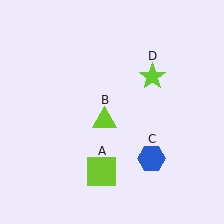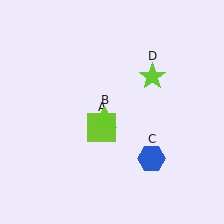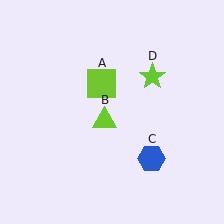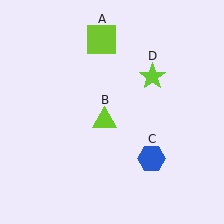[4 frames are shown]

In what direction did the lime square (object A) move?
The lime square (object A) moved up.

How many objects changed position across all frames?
1 object changed position: lime square (object A).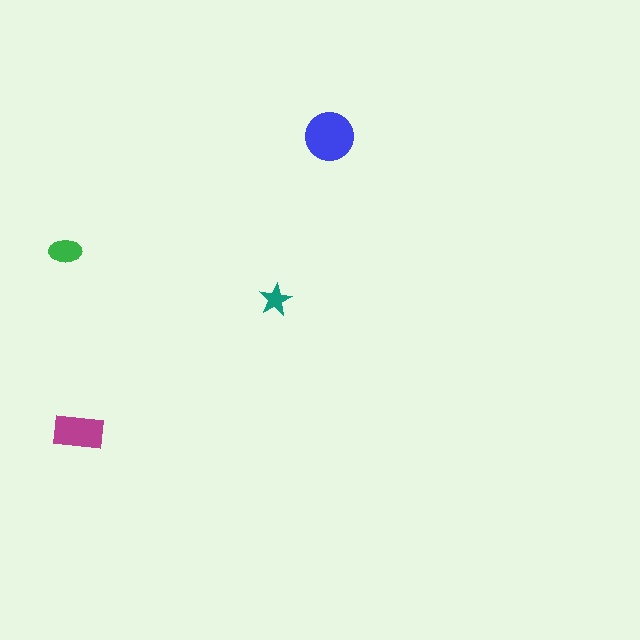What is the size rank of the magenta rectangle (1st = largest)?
2nd.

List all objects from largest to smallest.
The blue circle, the magenta rectangle, the green ellipse, the teal star.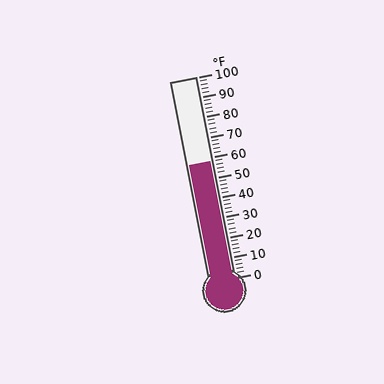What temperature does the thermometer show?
The thermometer shows approximately 58°F.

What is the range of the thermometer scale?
The thermometer scale ranges from 0°F to 100°F.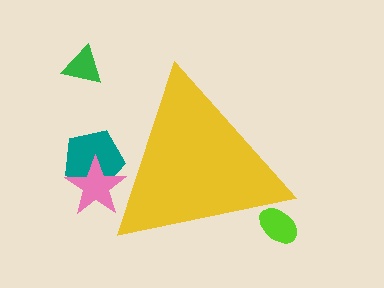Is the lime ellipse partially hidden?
Yes, the lime ellipse is partially hidden behind the yellow triangle.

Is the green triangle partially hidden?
No, the green triangle is fully visible.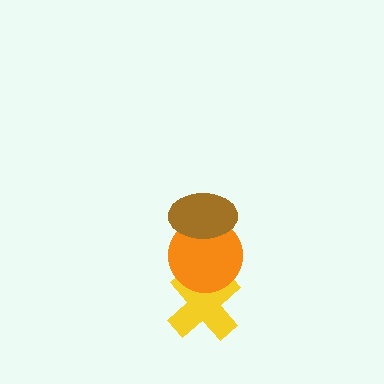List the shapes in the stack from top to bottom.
From top to bottom: the brown ellipse, the orange circle, the yellow cross.